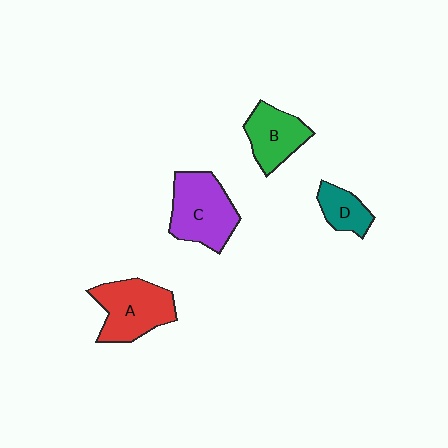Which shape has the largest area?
Shape C (purple).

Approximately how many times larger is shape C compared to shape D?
Approximately 2.1 times.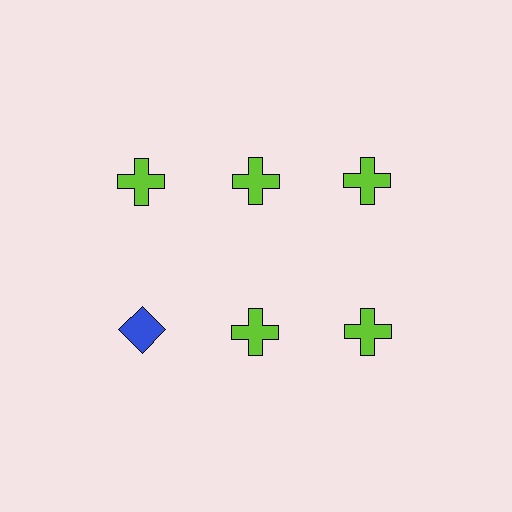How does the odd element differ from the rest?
It differs in both color (blue instead of lime) and shape (diamond instead of cross).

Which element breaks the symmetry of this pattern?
The blue diamond in the second row, leftmost column breaks the symmetry. All other shapes are lime crosses.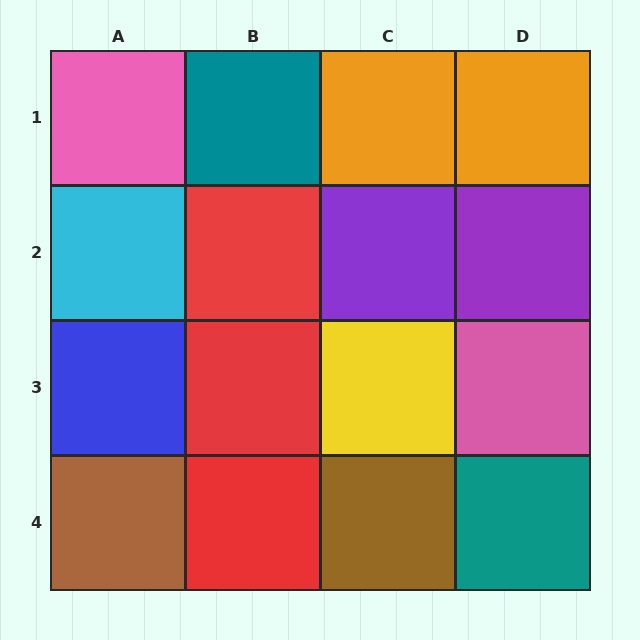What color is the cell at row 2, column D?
Purple.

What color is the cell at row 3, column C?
Yellow.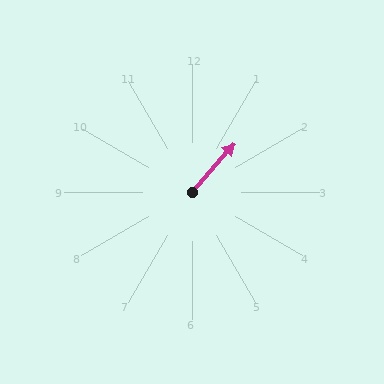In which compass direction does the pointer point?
Northeast.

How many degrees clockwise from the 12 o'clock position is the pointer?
Approximately 41 degrees.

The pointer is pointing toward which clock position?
Roughly 1 o'clock.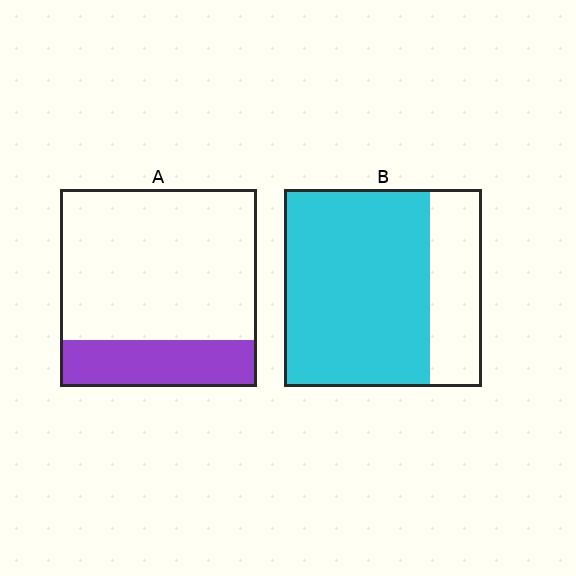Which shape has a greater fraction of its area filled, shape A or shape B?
Shape B.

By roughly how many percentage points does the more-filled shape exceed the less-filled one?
By roughly 50 percentage points (B over A).